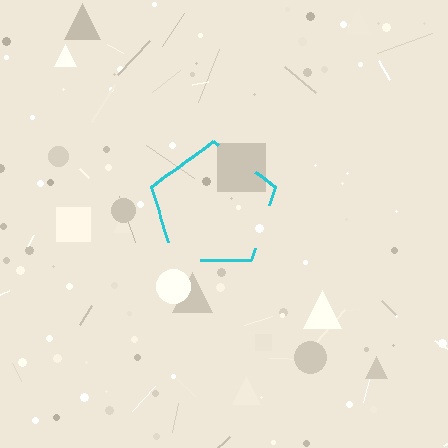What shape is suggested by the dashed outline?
The dashed outline suggests a pentagon.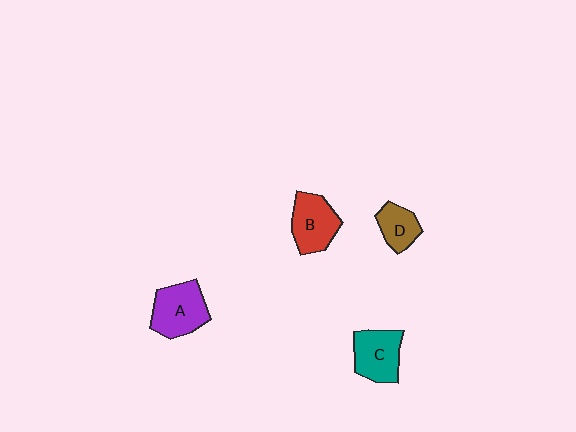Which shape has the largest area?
Shape A (purple).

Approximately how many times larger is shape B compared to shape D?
Approximately 1.5 times.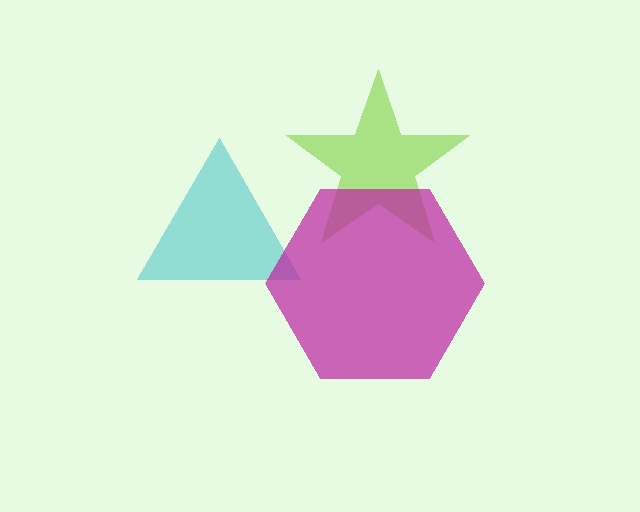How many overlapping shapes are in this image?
There are 3 overlapping shapes in the image.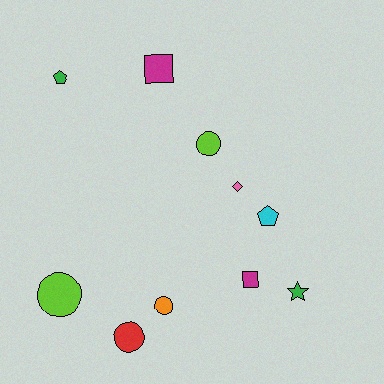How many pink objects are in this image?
There is 1 pink object.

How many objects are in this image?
There are 10 objects.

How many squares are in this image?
There are 2 squares.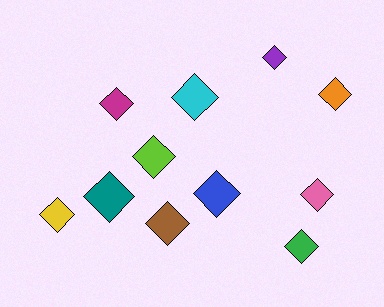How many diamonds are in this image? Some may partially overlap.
There are 11 diamonds.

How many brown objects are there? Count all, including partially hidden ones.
There is 1 brown object.